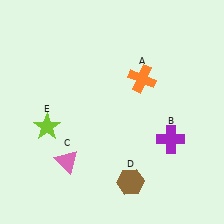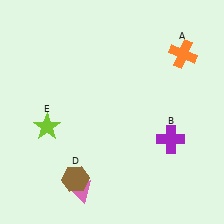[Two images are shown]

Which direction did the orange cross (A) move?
The orange cross (A) moved right.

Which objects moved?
The objects that moved are: the orange cross (A), the pink triangle (C), the brown hexagon (D).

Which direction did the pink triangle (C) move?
The pink triangle (C) moved down.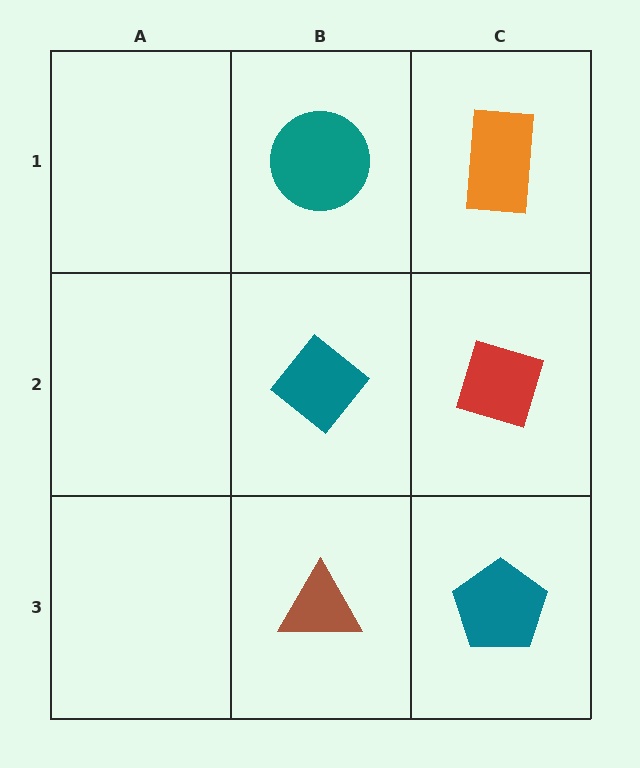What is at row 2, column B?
A teal diamond.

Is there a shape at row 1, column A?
No, that cell is empty.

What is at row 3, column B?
A brown triangle.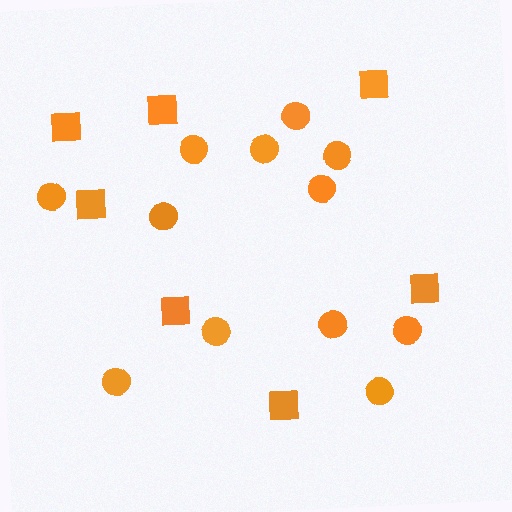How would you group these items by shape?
There are 2 groups: one group of squares (7) and one group of circles (12).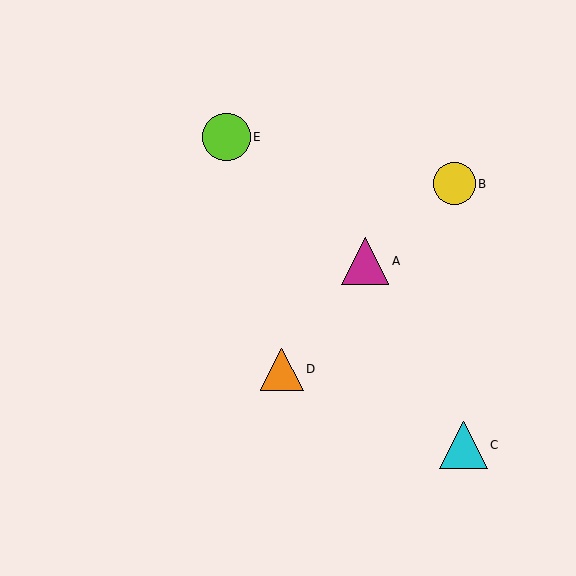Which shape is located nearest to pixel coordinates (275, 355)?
The orange triangle (labeled D) at (282, 369) is nearest to that location.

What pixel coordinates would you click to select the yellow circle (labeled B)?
Click at (454, 184) to select the yellow circle B.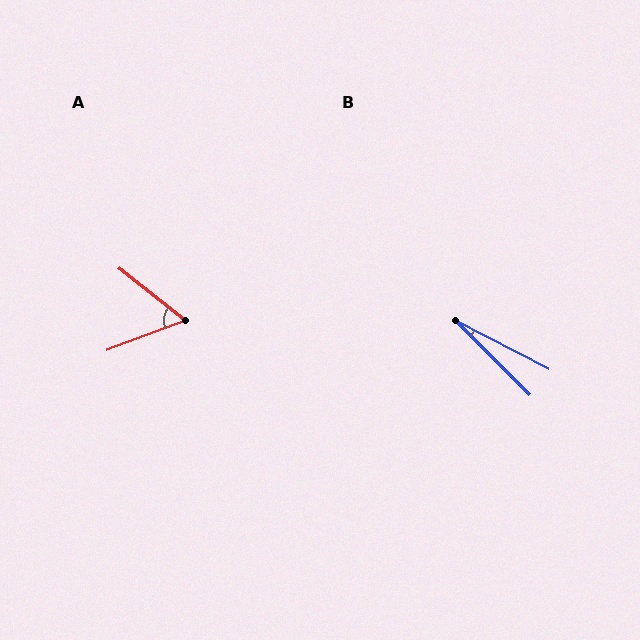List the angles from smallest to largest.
B (17°), A (59°).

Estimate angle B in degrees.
Approximately 17 degrees.